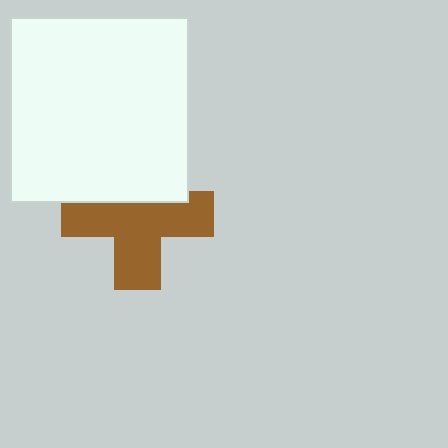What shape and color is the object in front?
The object in front is a white rectangle.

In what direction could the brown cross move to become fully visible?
The brown cross could move down. That would shift it out from behind the white rectangle entirely.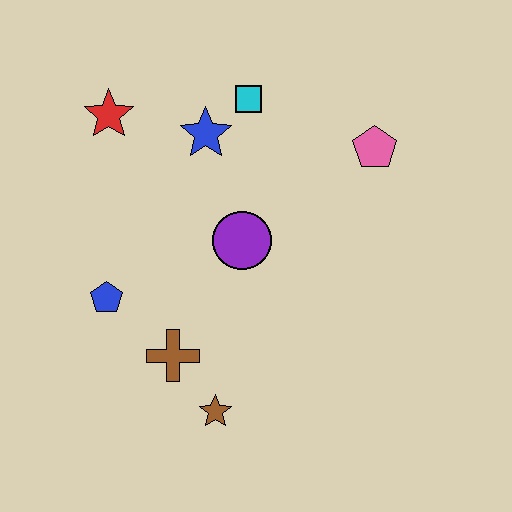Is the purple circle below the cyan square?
Yes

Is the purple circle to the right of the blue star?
Yes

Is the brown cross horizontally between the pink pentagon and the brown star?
No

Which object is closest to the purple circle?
The blue star is closest to the purple circle.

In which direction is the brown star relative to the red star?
The brown star is below the red star.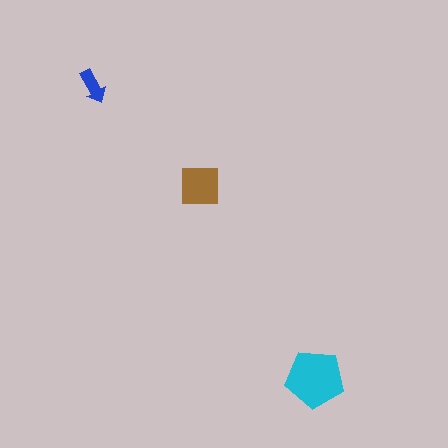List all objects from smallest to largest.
The blue arrow, the brown square, the cyan pentagon.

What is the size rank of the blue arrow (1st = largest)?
3rd.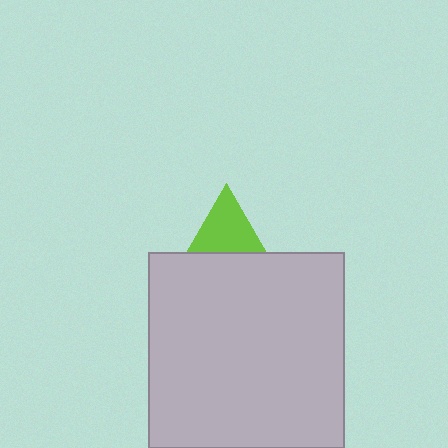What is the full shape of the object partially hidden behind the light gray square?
The partially hidden object is a lime triangle.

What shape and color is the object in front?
The object in front is a light gray square.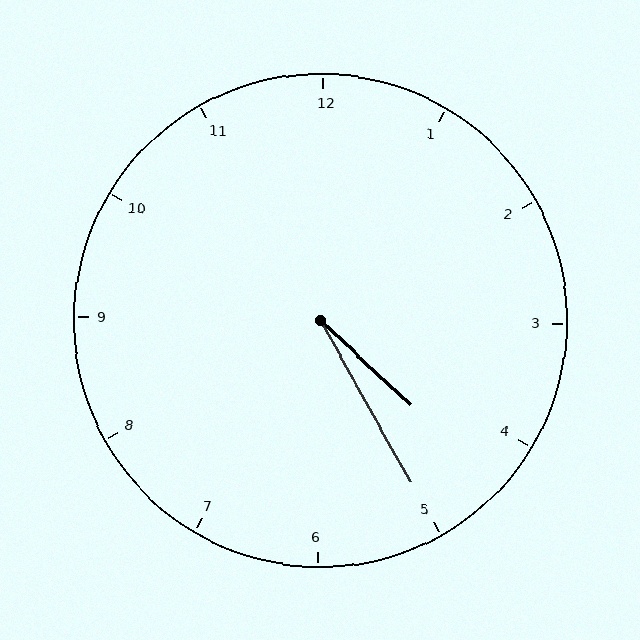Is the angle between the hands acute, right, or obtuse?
It is acute.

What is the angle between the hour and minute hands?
Approximately 18 degrees.